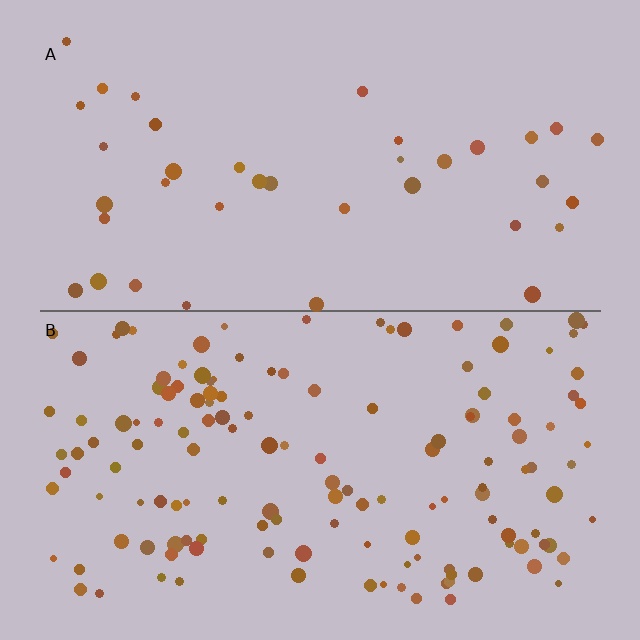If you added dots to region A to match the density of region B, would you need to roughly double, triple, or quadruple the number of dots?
Approximately quadruple.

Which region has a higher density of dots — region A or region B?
B (the bottom).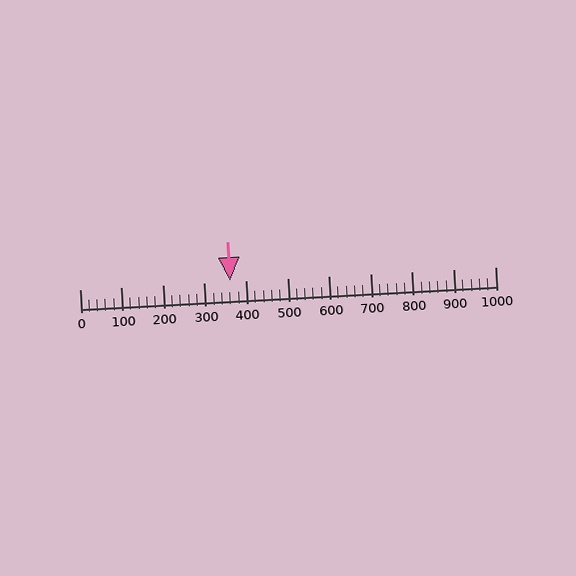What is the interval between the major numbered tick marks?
The major tick marks are spaced 100 units apart.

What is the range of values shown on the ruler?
The ruler shows values from 0 to 1000.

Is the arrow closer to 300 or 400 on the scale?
The arrow is closer to 400.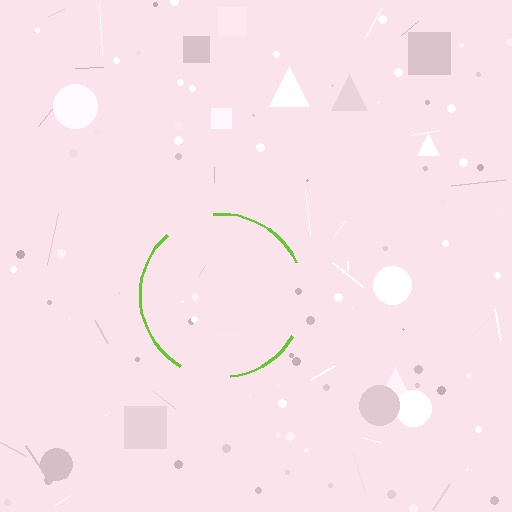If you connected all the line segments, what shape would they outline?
They would outline a circle.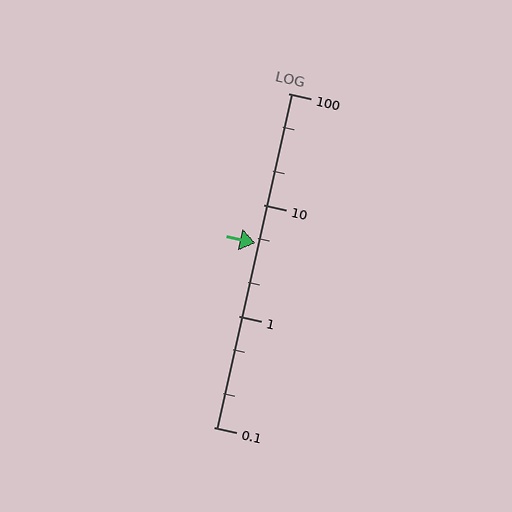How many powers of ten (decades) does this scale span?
The scale spans 3 decades, from 0.1 to 100.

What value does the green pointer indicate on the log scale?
The pointer indicates approximately 4.5.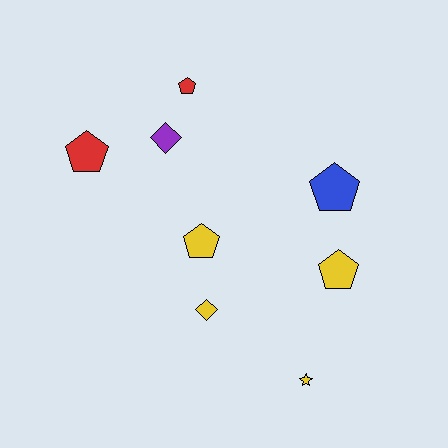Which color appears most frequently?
Yellow, with 4 objects.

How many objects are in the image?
There are 8 objects.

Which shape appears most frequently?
Pentagon, with 5 objects.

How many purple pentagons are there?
There are no purple pentagons.